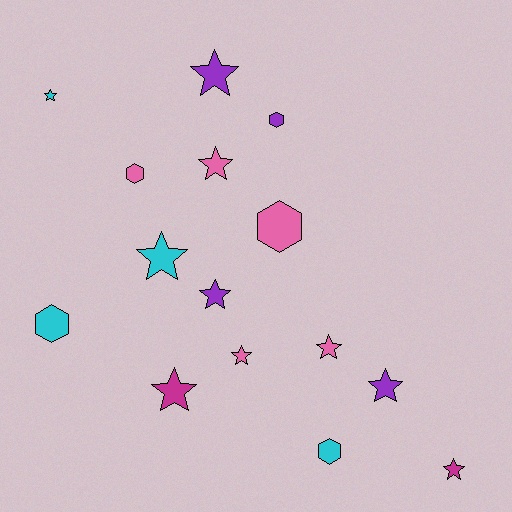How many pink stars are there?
There are 3 pink stars.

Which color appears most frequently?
Pink, with 5 objects.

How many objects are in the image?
There are 15 objects.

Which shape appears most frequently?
Star, with 10 objects.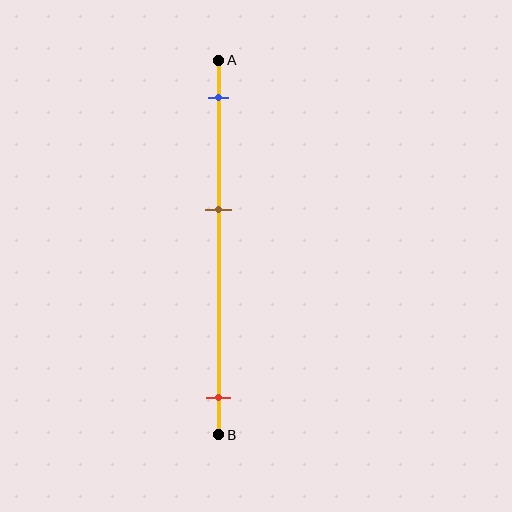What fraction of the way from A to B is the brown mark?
The brown mark is approximately 40% (0.4) of the way from A to B.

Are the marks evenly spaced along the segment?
No, the marks are not evenly spaced.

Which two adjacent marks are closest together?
The blue and brown marks are the closest adjacent pair.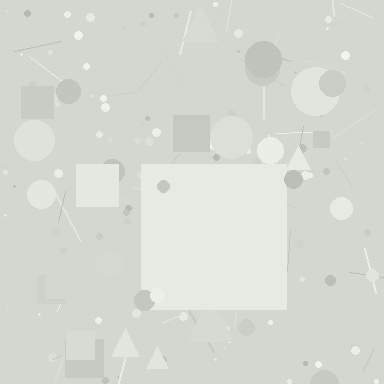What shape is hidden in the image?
A square is hidden in the image.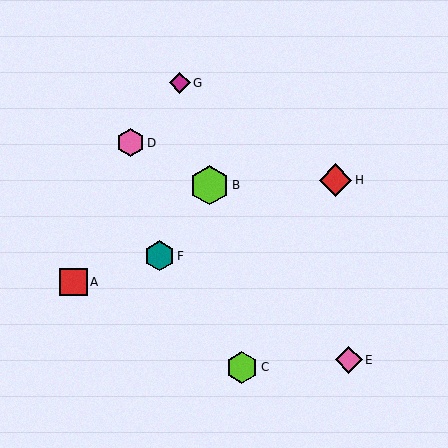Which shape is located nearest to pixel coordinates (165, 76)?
The magenta diamond (labeled G) at (180, 83) is nearest to that location.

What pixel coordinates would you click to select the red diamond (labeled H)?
Click at (335, 180) to select the red diamond H.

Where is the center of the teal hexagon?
The center of the teal hexagon is at (159, 256).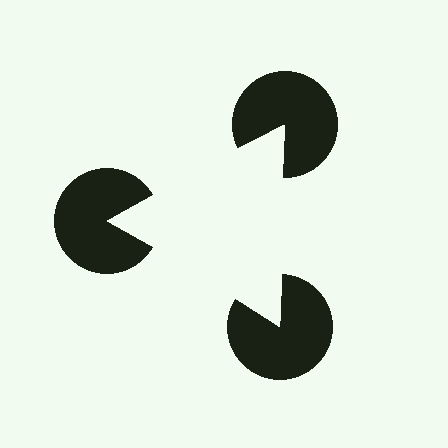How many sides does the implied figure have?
3 sides.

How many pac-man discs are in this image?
There are 3 — one at each vertex of the illusory triangle.